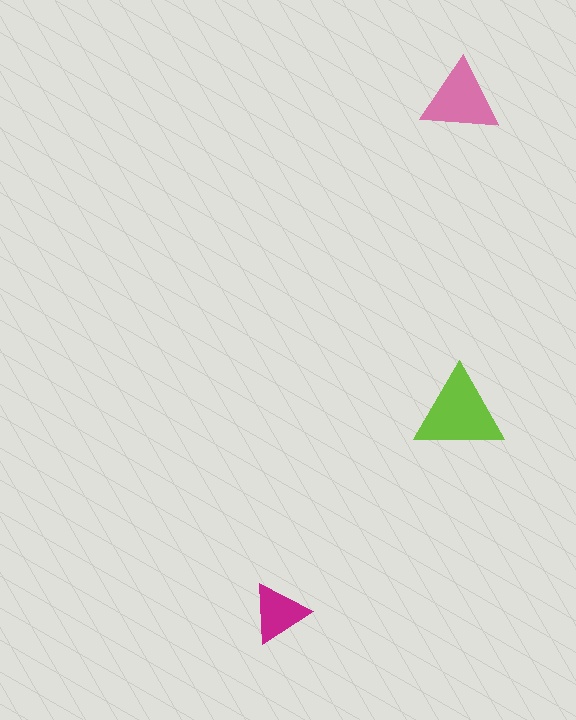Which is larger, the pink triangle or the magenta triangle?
The pink one.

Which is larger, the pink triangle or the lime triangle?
The lime one.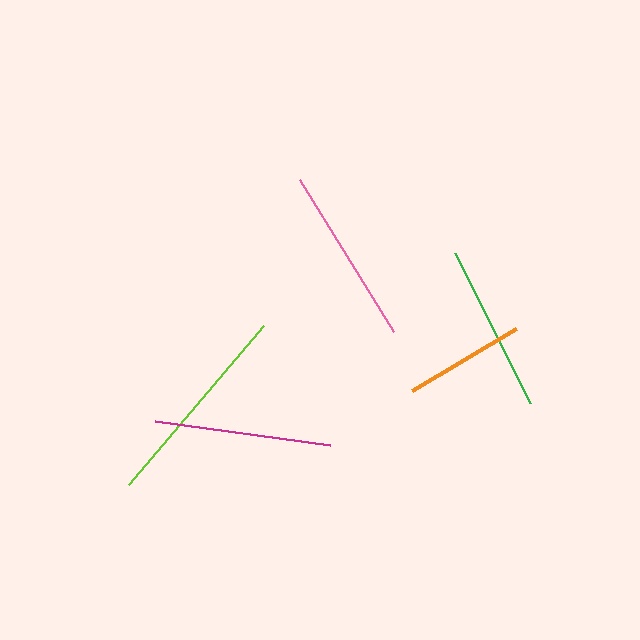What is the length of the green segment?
The green segment is approximately 168 pixels long.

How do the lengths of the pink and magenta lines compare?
The pink and magenta lines are approximately the same length.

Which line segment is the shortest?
The orange line is the shortest at approximately 121 pixels.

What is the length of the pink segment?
The pink segment is approximately 179 pixels long.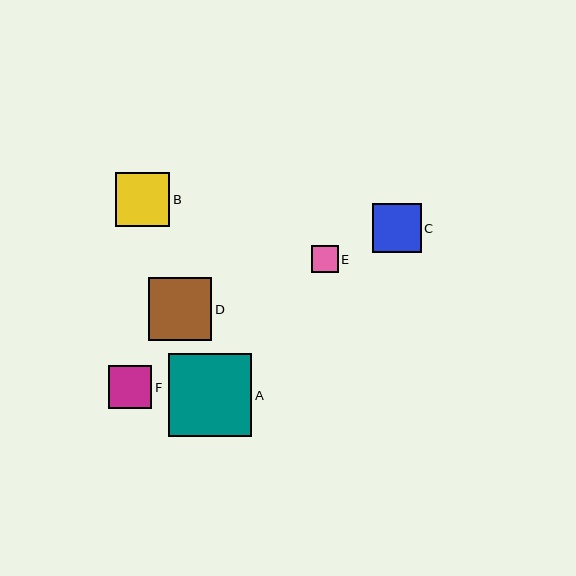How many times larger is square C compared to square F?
Square C is approximately 1.1 times the size of square F.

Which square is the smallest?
Square E is the smallest with a size of approximately 27 pixels.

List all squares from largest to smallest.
From largest to smallest: A, D, B, C, F, E.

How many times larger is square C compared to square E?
Square C is approximately 1.8 times the size of square E.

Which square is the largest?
Square A is the largest with a size of approximately 83 pixels.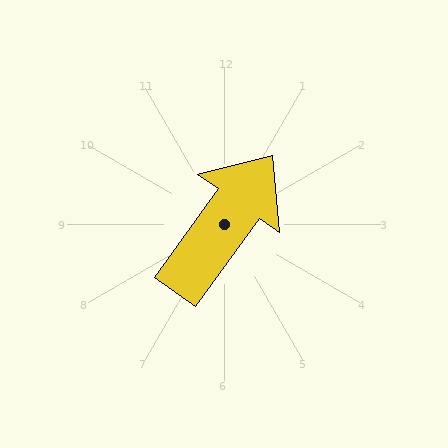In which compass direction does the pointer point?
Northeast.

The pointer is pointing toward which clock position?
Roughly 1 o'clock.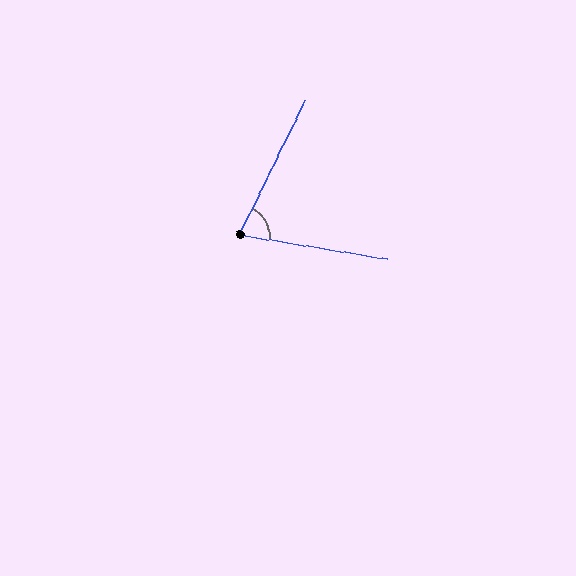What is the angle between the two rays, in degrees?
Approximately 73 degrees.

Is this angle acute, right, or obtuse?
It is acute.